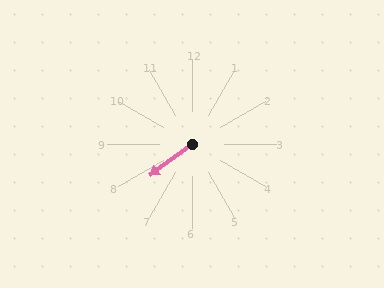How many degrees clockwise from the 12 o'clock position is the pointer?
Approximately 233 degrees.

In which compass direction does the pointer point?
Southwest.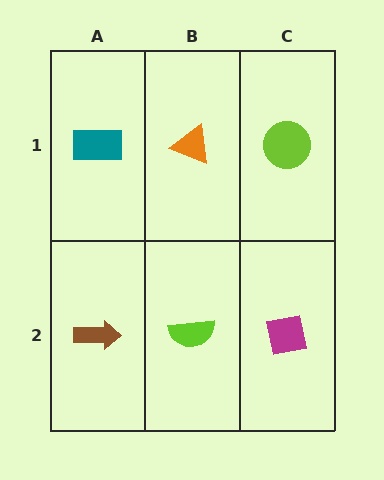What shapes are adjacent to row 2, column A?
A teal rectangle (row 1, column A), a lime semicircle (row 2, column B).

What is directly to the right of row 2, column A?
A lime semicircle.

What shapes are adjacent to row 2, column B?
An orange triangle (row 1, column B), a brown arrow (row 2, column A), a magenta square (row 2, column C).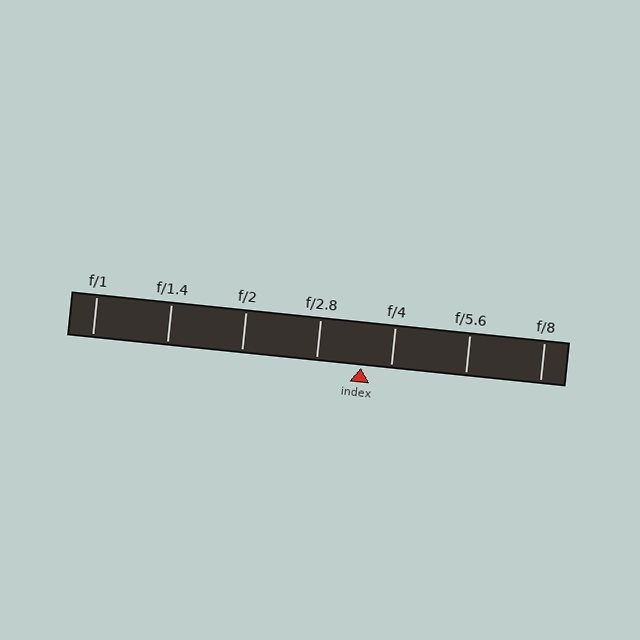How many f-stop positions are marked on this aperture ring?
There are 7 f-stop positions marked.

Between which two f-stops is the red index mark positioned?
The index mark is between f/2.8 and f/4.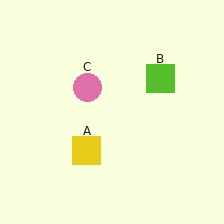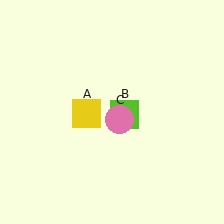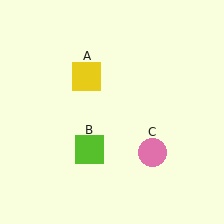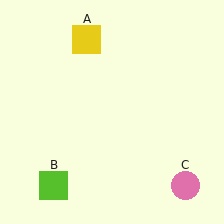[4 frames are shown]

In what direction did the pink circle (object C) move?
The pink circle (object C) moved down and to the right.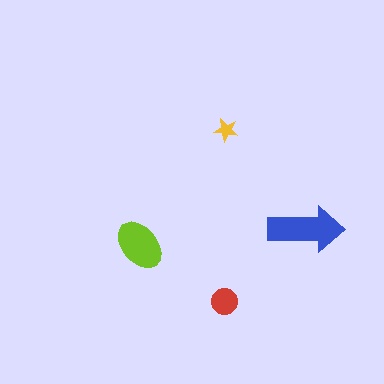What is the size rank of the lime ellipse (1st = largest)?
2nd.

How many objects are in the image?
There are 4 objects in the image.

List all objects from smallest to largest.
The yellow star, the red circle, the lime ellipse, the blue arrow.